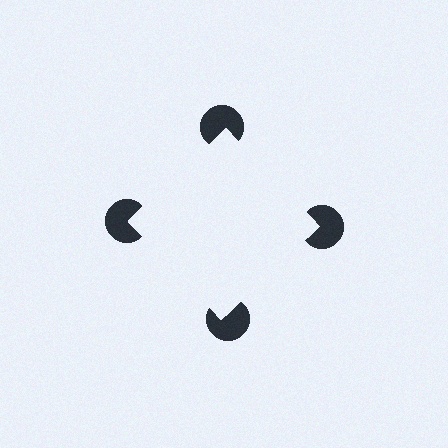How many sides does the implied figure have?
4 sides.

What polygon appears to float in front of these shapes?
An illusory square — its edges are inferred from the aligned wedge cuts in the pac-man discs, not physically drawn.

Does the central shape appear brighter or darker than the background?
It typically appears slightly brighter than the background, even though no actual brightness change is drawn.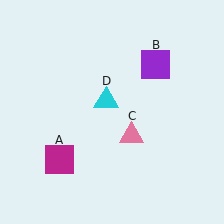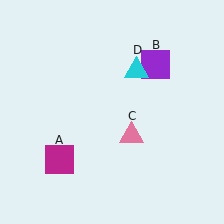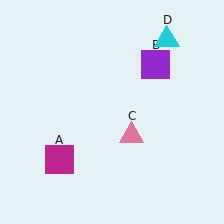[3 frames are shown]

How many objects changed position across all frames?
1 object changed position: cyan triangle (object D).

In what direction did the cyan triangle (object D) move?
The cyan triangle (object D) moved up and to the right.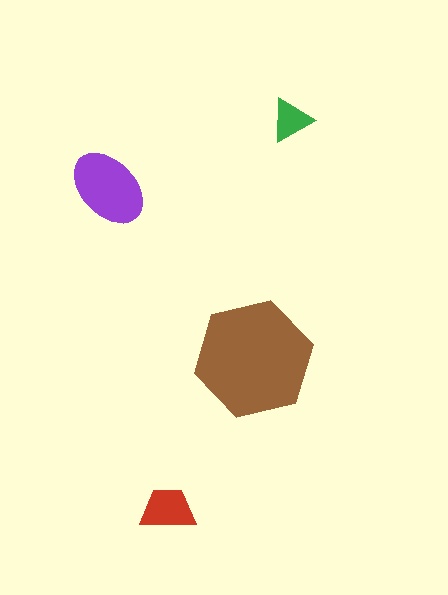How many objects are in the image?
There are 4 objects in the image.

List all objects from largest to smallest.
The brown hexagon, the purple ellipse, the red trapezoid, the green triangle.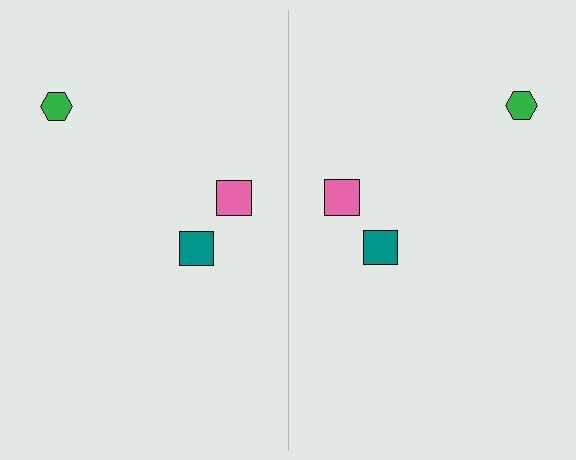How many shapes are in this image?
There are 6 shapes in this image.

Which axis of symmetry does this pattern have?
The pattern has a vertical axis of symmetry running through the center of the image.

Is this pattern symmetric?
Yes, this pattern has bilateral (reflection) symmetry.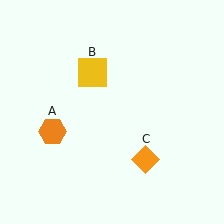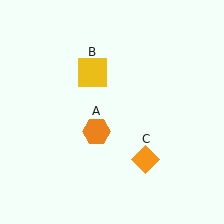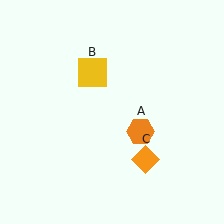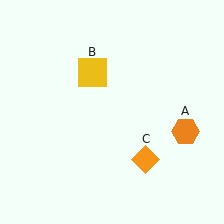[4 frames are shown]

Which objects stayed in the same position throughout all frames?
Yellow square (object B) and orange diamond (object C) remained stationary.